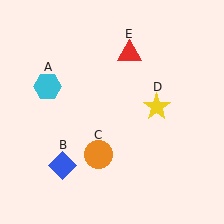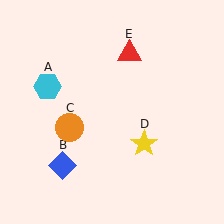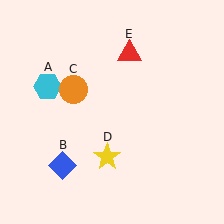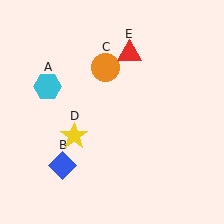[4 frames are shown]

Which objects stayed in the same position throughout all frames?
Cyan hexagon (object A) and blue diamond (object B) and red triangle (object E) remained stationary.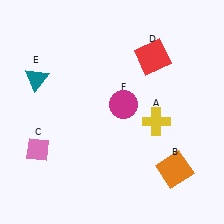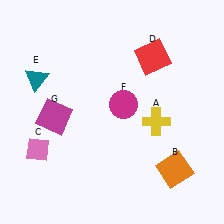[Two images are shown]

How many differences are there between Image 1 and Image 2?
There is 1 difference between the two images.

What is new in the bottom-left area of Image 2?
A magenta square (G) was added in the bottom-left area of Image 2.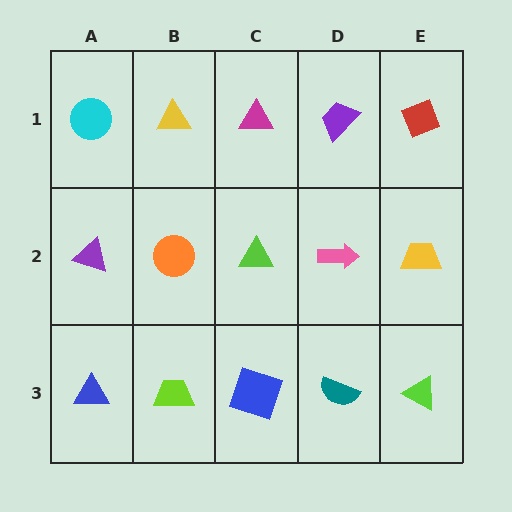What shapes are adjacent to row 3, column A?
A purple triangle (row 2, column A), a lime trapezoid (row 3, column B).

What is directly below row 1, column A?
A purple triangle.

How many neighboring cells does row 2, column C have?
4.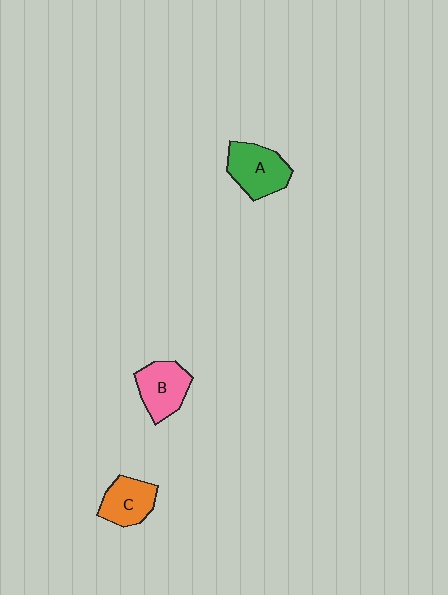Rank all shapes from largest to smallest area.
From largest to smallest: A (green), B (pink), C (orange).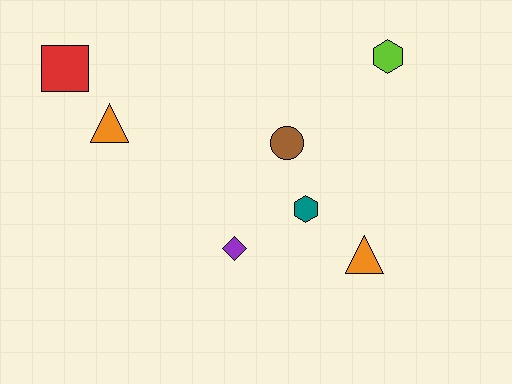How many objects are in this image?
There are 7 objects.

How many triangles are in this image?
There are 2 triangles.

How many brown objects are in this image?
There is 1 brown object.